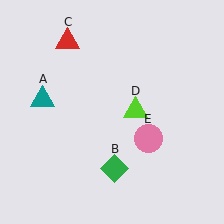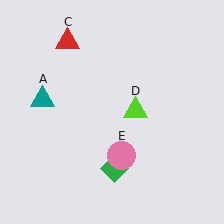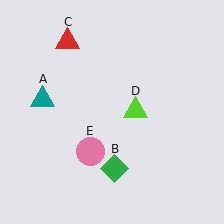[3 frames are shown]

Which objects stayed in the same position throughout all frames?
Teal triangle (object A) and green diamond (object B) and red triangle (object C) and lime triangle (object D) remained stationary.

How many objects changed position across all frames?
1 object changed position: pink circle (object E).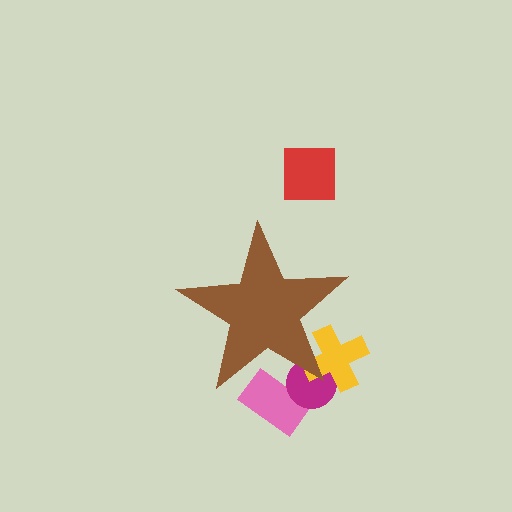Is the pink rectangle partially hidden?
Yes, the pink rectangle is partially hidden behind the brown star.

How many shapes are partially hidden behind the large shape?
3 shapes are partially hidden.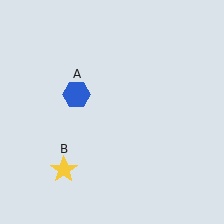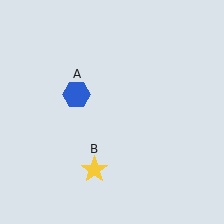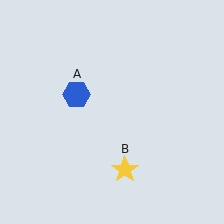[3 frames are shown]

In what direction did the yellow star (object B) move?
The yellow star (object B) moved right.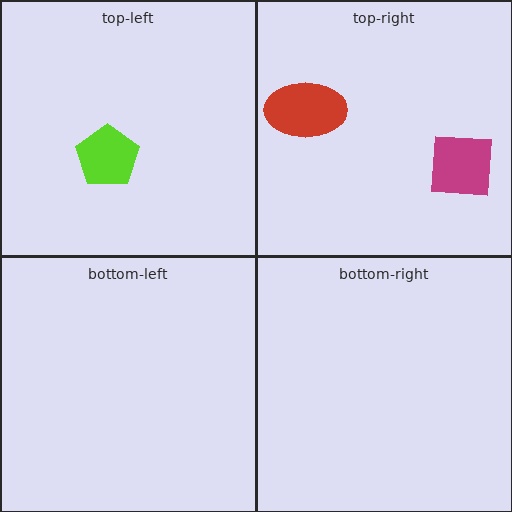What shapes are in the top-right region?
The red ellipse, the magenta square.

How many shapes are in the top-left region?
1.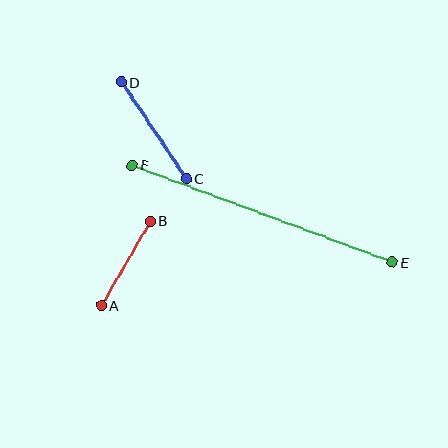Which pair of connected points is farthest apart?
Points E and F are farthest apart.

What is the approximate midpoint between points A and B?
The midpoint is at approximately (126, 263) pixels.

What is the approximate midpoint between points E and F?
The midpoint is at approximately (262, 214) pixels.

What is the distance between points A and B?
The distance is approximately 97 pixels.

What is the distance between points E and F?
The distance is approximately 278 pixels.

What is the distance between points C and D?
The distance is approximately 117 pixels.